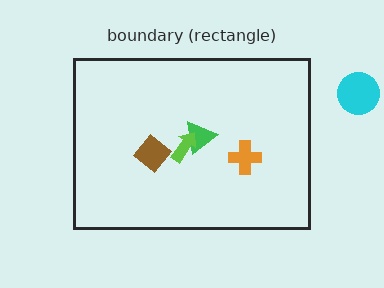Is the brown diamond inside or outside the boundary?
Inside.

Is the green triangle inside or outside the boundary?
Inside.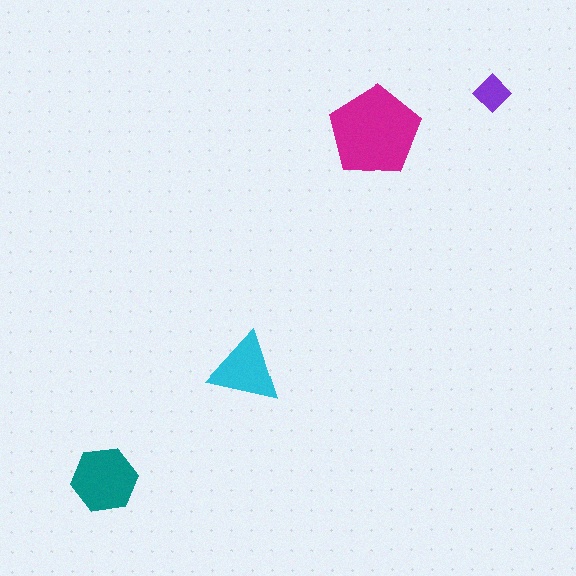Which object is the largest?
The magenta pentagon.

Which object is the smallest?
The purple diamond.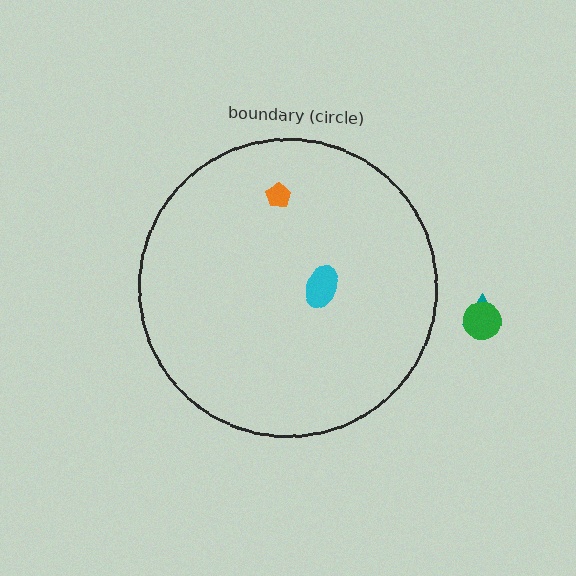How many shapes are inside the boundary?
2 inside, 2 outside.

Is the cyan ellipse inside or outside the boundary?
Inside.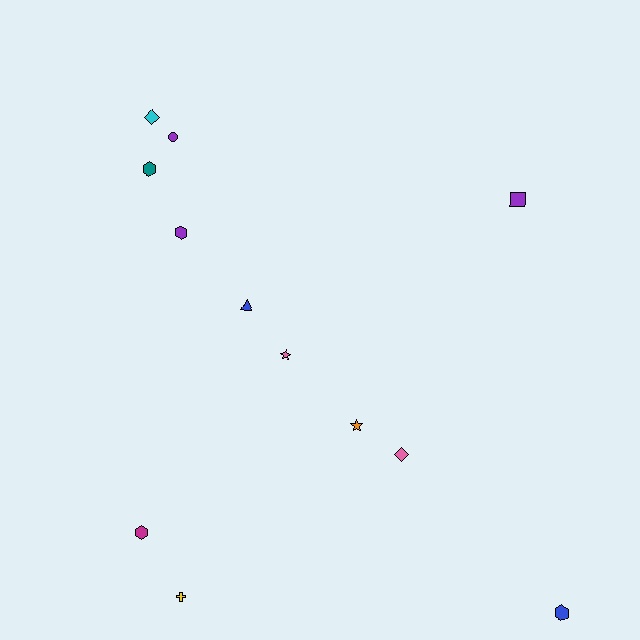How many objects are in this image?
There are 12 objects.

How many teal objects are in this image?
There is 1 teal object.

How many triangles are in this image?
There is 1 triangle.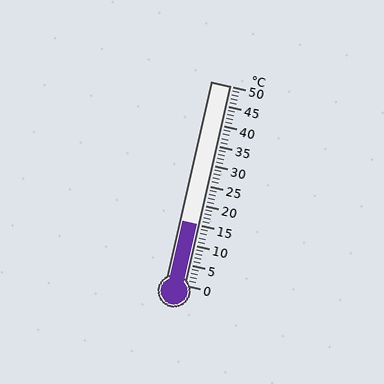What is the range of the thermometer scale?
The thermometer scale ranges from 0°C to 50°C.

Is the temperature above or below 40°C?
The temperature is below 40°C.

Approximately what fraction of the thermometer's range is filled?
The thermometer is filled to approximately 30% of its range.